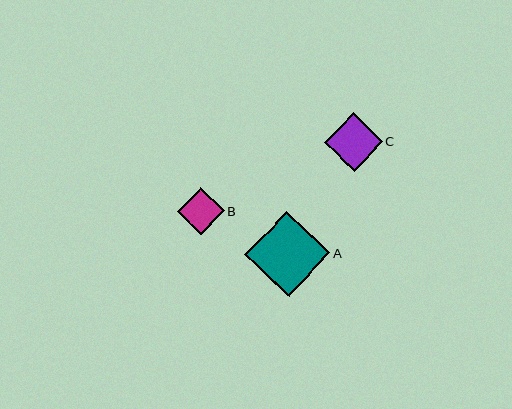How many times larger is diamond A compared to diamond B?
Diamond A is approximately 1.8 times the size of diamond B.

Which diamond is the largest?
Diamond A is the largest with a size of approximately 85 pixels.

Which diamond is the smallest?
Diamond B is the smallest with a size of approximately 47 pixels.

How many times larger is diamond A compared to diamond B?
Diamond A is approximately 1.8 times the size of diamond B.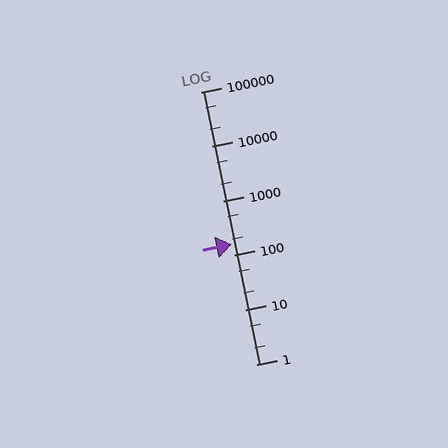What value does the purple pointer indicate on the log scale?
The pointer indicates approximately 160.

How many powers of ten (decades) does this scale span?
The scale spans 5 decades, from 1 to 100000.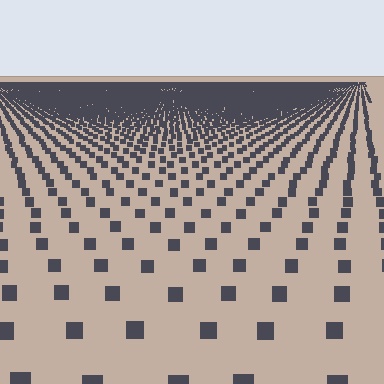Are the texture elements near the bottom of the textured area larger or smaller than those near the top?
Larger. Near the bottom, elements are closer to the viewer and appear at a bigger on-screen size.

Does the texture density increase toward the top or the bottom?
Density increases toward the top.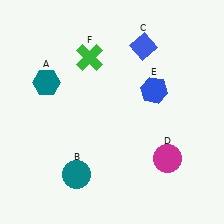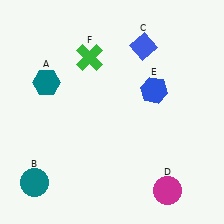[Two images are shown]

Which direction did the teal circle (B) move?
The teal circle (B) moved left.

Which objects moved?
The objects that moved are: the teal circle (B), the magenta circle (D).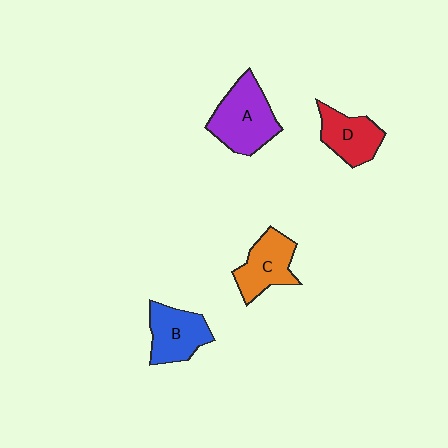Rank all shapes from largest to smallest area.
From largest to smallest: A (purple), C (orange), B (blue), D (red).